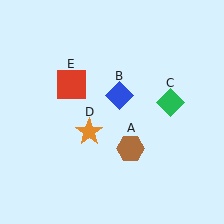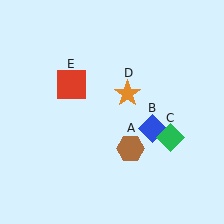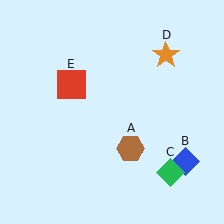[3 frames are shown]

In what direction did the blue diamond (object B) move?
The blue diamond (object B) moved down and to the right.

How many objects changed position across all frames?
3 objects changed position: blue diamond (object B), green diamond (object C), orange star (object D).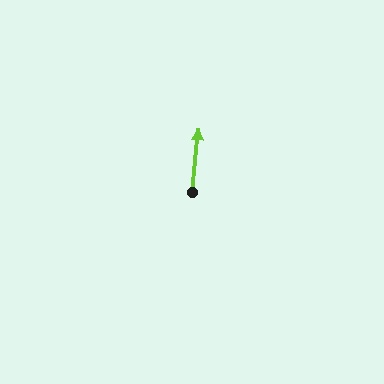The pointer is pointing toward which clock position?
Roughly 12 o'clock.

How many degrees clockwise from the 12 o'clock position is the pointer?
Approximately 6 degrees.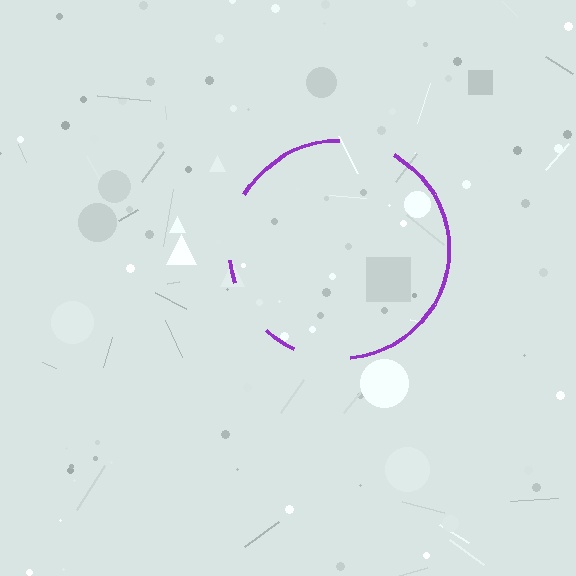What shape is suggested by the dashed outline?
The dashed outline suggests a circle.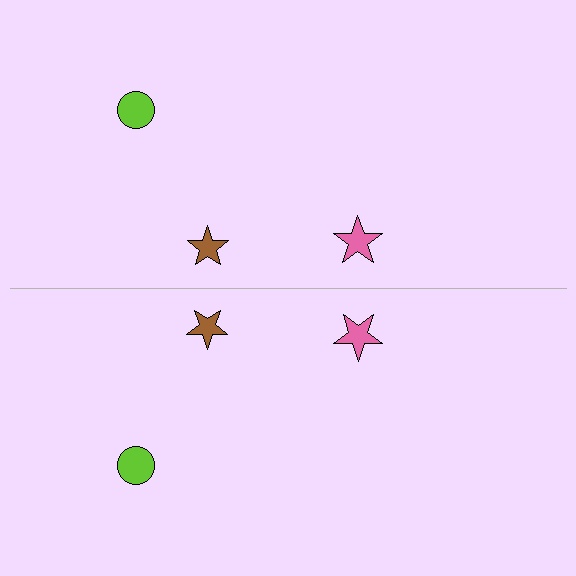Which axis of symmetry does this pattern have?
The pattern has a horizontal axis of symmetry running through the center of the image.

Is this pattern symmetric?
Yes, this pattern has bilateral (reflection) symmetry.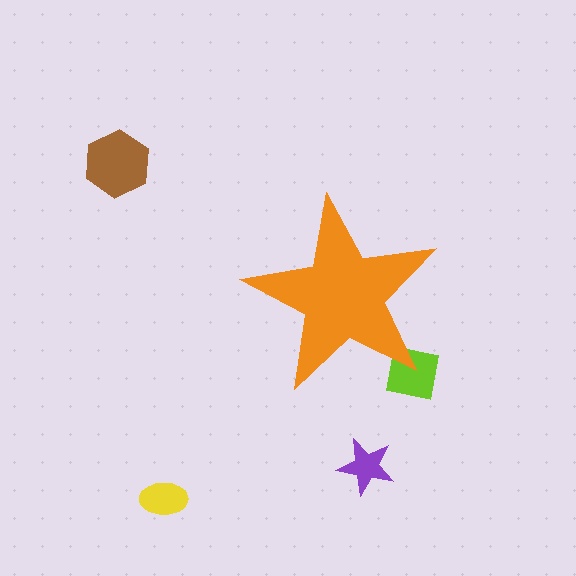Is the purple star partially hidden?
No, the purple star is fully visible.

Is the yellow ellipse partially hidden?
No, the yellow ellipse is fully visible.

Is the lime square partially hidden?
Yes, the lime square is partially hidden behind the orange star.